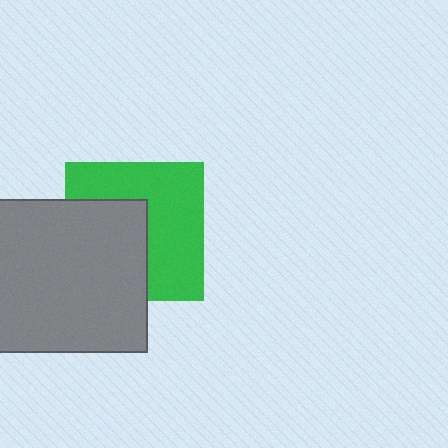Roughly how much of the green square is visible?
About half of it is visible (roughly 57%).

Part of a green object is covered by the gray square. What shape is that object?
It is a square.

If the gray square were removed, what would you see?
You would see the complete green square.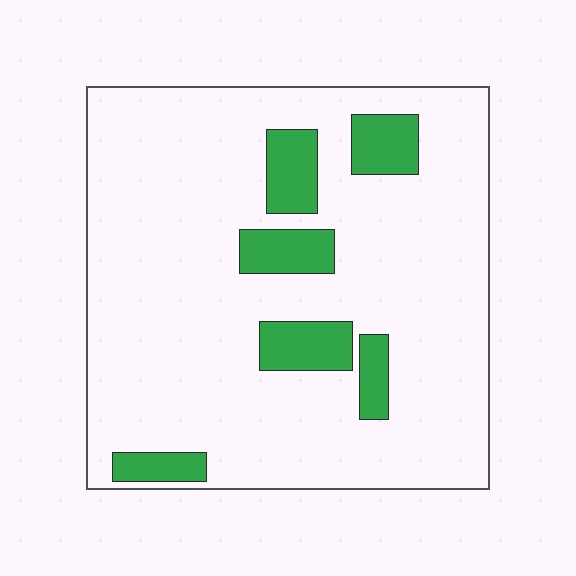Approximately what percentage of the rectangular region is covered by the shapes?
Approximately 15%.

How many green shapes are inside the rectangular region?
6.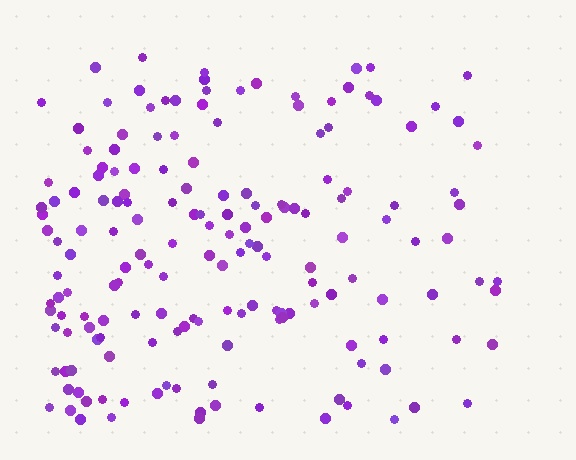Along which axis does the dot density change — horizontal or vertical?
Horizontal.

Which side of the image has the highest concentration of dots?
The left.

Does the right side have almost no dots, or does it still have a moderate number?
Still a moderate number, just noticeably fewer than the left.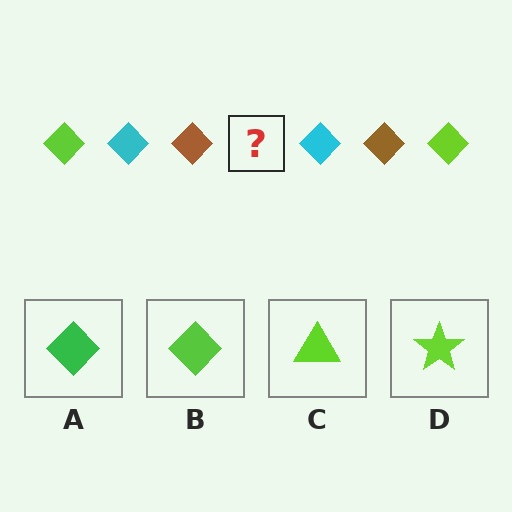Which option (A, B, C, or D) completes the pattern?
B.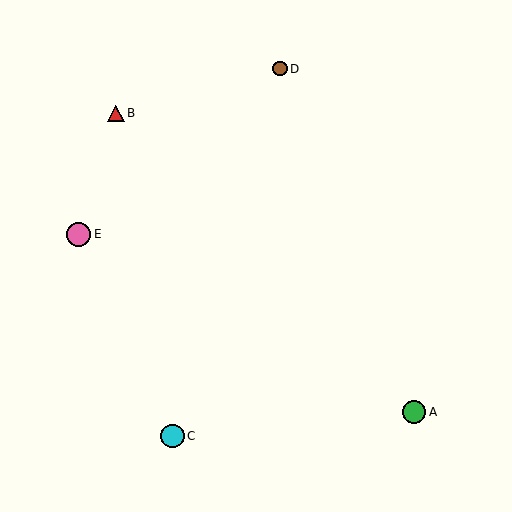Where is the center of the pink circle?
The center of the pink circle is at (79, 234).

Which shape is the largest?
The pink circle (labeled E) is the largest.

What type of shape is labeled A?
Shape A is a green circle.